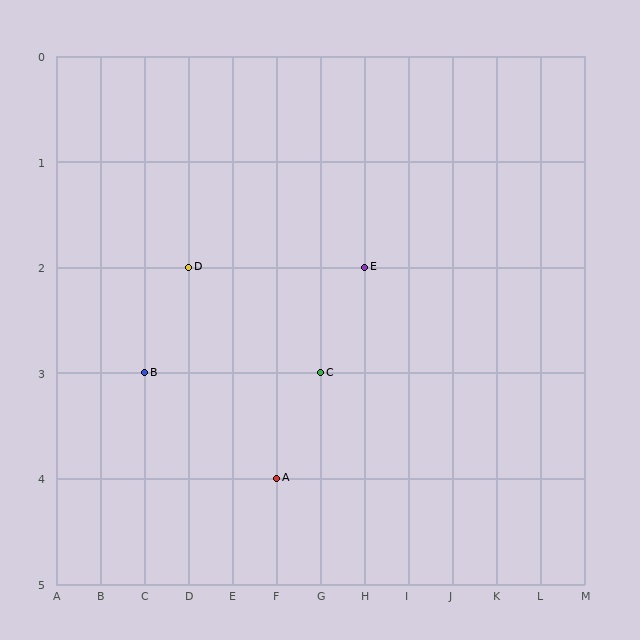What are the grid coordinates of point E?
Point E is at grid coordinates (H, 2).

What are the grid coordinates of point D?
Point D is at grid coordinates (D, 2).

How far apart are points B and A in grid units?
Points B and A are 3 columns and 1 row apart (about 3.2 grid units diagonally).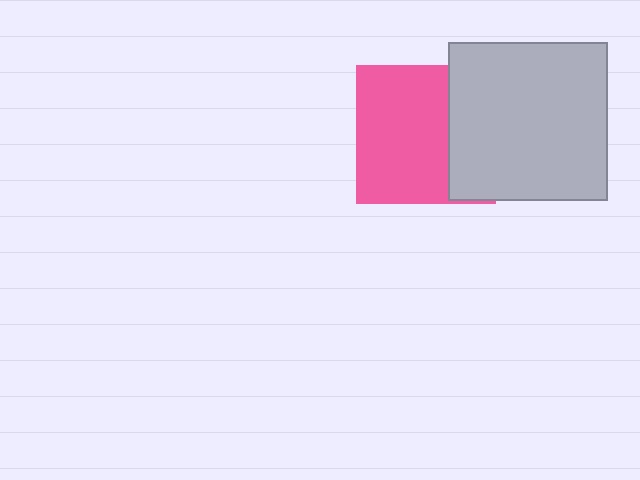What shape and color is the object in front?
The object in front is a light gray square.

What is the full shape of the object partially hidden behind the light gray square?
The partially hidden object is a pink square.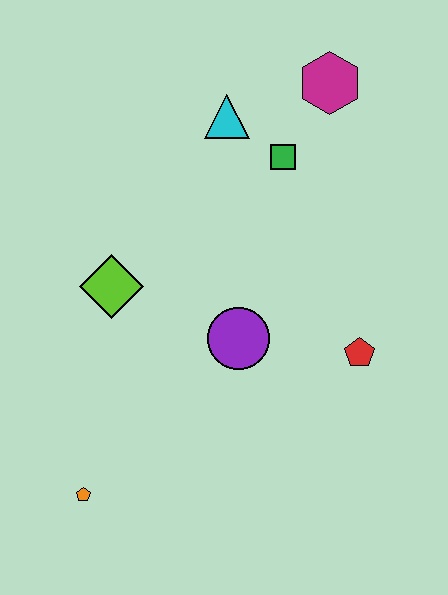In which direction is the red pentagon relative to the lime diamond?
The red pentagon is to the right of the lime diamond.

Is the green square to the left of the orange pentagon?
No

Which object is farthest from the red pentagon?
The orange pentagon is farthest from the red pentagon.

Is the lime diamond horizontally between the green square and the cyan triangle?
No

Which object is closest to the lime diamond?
The purple circle is closest to the lime diamond.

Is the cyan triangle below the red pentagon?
No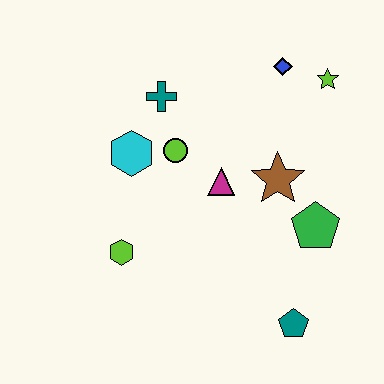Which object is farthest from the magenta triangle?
The teal pentagon is farthest from the magenta triangle.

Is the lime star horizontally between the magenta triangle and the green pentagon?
No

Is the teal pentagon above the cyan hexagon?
No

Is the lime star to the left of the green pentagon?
No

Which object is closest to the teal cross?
The lime circle is closest to the teal cross.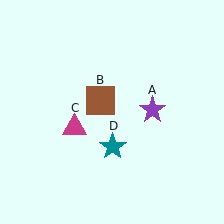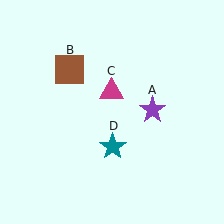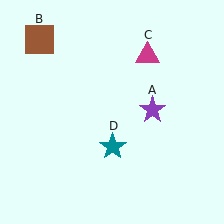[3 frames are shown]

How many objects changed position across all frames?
2 objects changed position: brown square (object B), magenta triangle (object C).